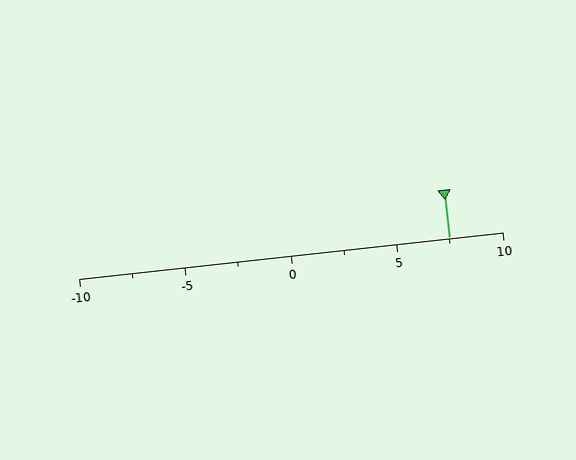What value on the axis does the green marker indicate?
The marker indicates approximately 7.5.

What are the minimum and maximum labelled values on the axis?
The axis runs from -10 to 10.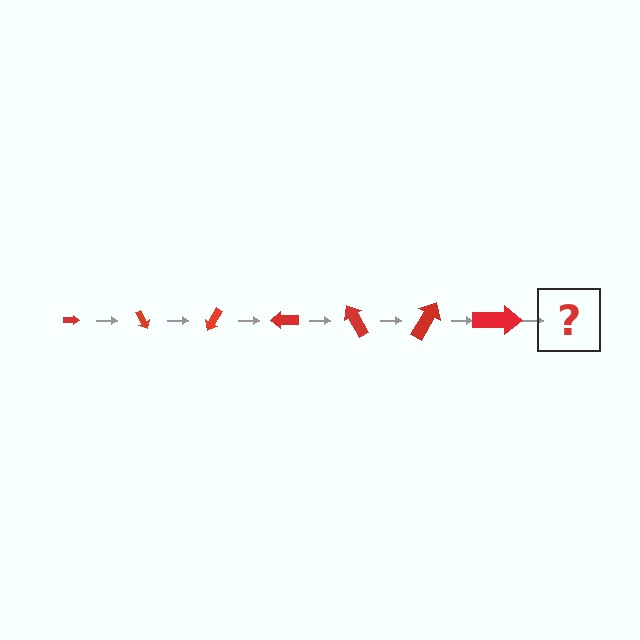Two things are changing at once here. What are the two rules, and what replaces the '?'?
The two rules are that the arrow grows larger each step and it rotates 60 degrees each step. The '?' should be an arrow, larger than the previous one and rotated 420 degrees from the start.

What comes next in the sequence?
The next element should be an arrow, larger than the previous one and rotated 420 degrees from the start.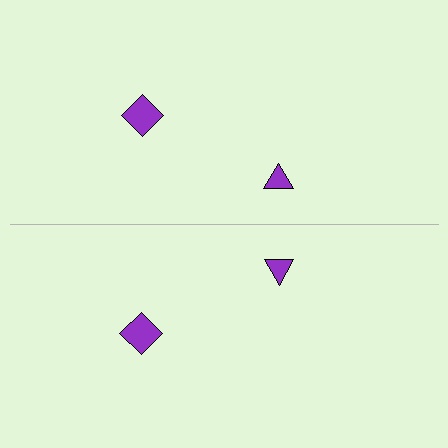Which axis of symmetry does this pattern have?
The pattern has a horizontal axis of symmetry running through the center of the image.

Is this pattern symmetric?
Yes, this pattern has bilateral (reflection) symmetry.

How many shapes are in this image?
There are 4 shapes in this image.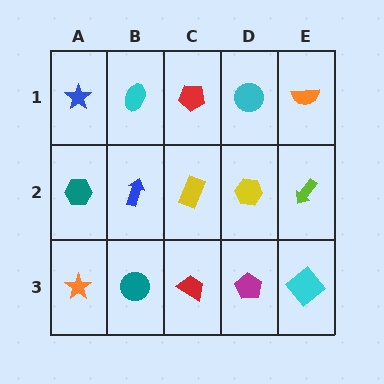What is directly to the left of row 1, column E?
A cyan circle.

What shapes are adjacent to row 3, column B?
A blue arrow (row 2, column B), an orange star (row 3, column A), a red trapezoid (row 3, column C).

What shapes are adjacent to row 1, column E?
A lime arrow (row 2, column E), a cyan circle (row 1, column D).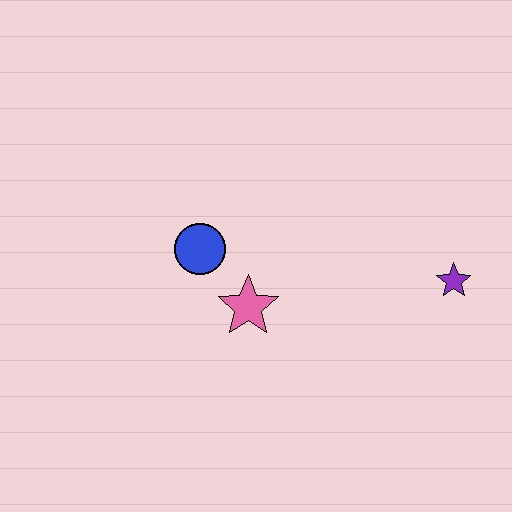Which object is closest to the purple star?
The pink star is closest to the purple star.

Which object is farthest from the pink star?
The purple star is farthest from the pink star.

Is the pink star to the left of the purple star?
Yes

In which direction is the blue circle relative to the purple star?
The blue circle is to the left of the purple star.